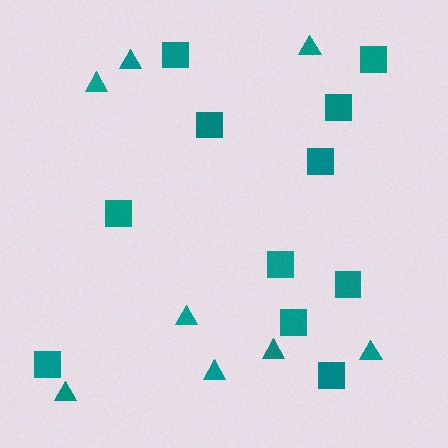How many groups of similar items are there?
There are 2 groups: one group of squares (11) and one group of triangles (8).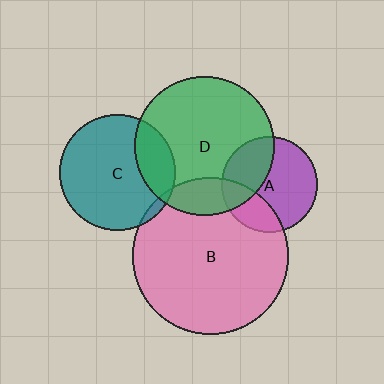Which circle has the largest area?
Circle B (pink).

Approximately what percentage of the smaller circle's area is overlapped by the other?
Approximately 5%.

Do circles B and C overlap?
Yes.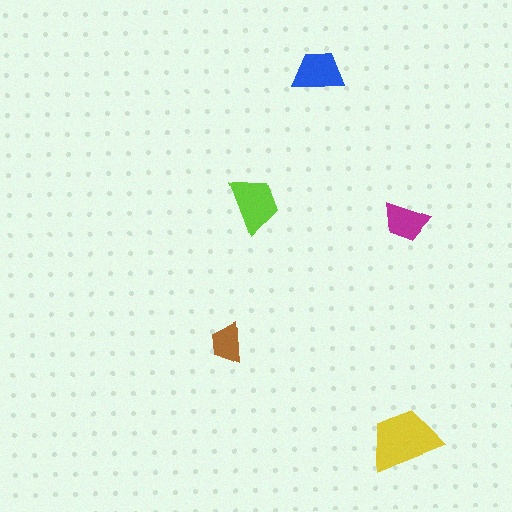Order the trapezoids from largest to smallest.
the yellow one, the lime one, the blue one, the magenta one, the brown one.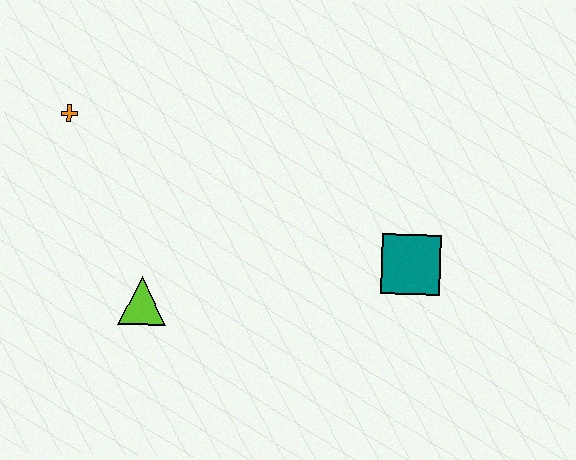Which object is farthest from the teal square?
The orange cross is farthest from the teal square.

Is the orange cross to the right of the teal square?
No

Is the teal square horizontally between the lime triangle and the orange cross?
No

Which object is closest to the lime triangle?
The orange cross is closest to the lime triangle.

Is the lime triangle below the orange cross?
Yes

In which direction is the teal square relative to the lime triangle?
The teal square is to the right of the lime triangle.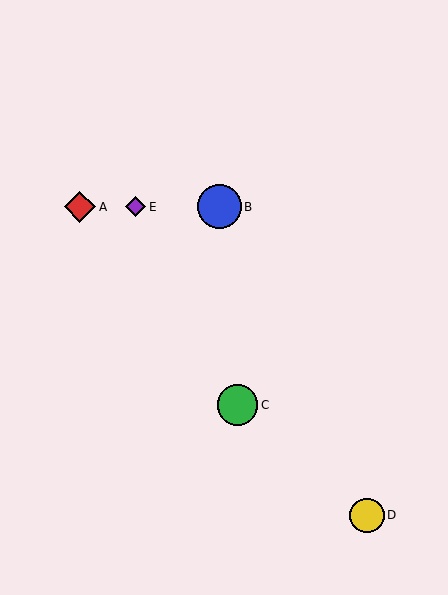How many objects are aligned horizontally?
3 objects (A, B, E) are aligned horizontally.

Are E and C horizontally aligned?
No, E is at y≈207 and C is at y≈405.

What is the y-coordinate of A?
Object A is at y≈207.